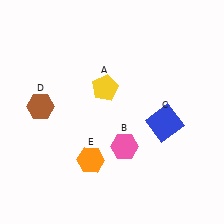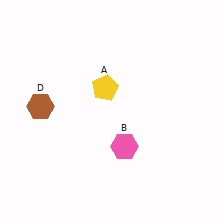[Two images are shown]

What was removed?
The orange hexagon (E), the blue square (C) were removed in Image 2.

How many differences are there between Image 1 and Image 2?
There are 2 differences between the two images.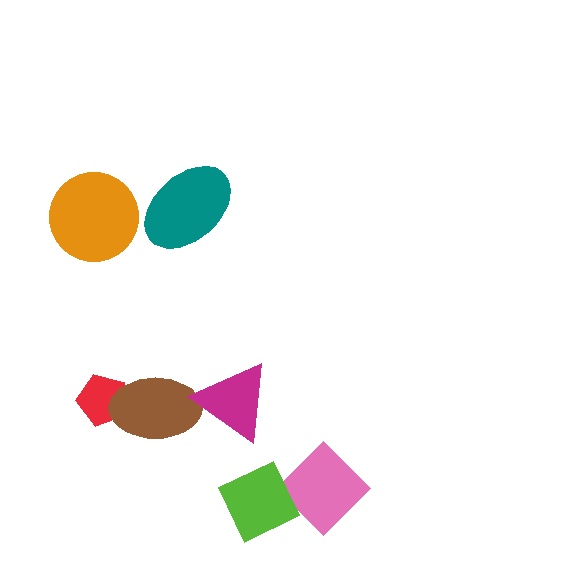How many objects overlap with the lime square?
1 object overlaps with the lime square.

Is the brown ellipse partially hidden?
Yes, it is partially covered by another shape.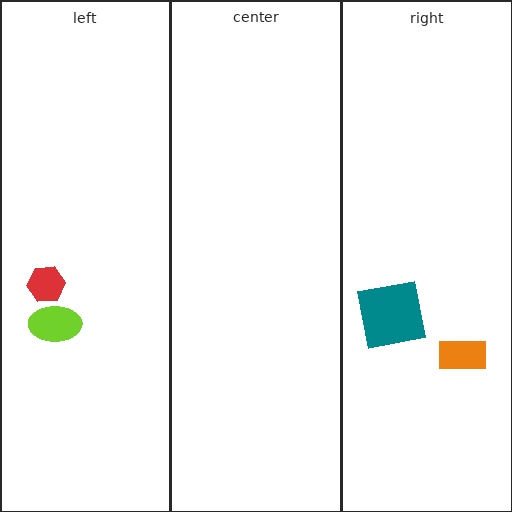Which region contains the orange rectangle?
The right region.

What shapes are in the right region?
The orange rectangle, the teal square.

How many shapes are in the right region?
2.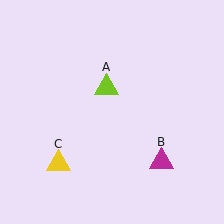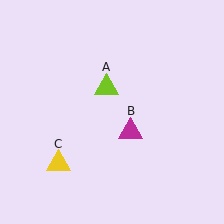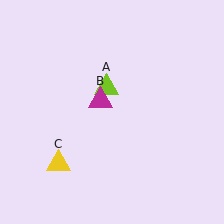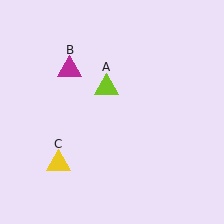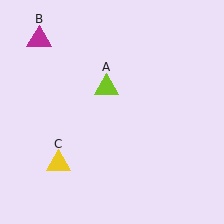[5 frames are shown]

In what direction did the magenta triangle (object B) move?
The magenta triangle (object B) moved up and to the left.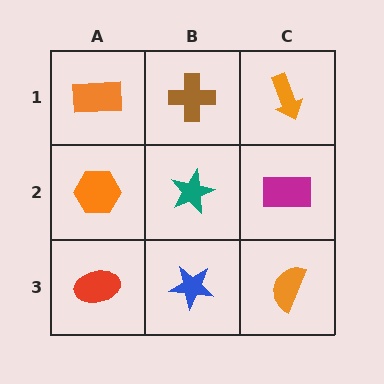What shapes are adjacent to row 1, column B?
A teal star (row 2, column B), an orange rectangle (row 1, column A), an orange arrow (row 1, column C).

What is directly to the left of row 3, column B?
A red ellipse.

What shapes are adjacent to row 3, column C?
A magenta rectangle (row 2, column C), a blue star (row 3, column B).